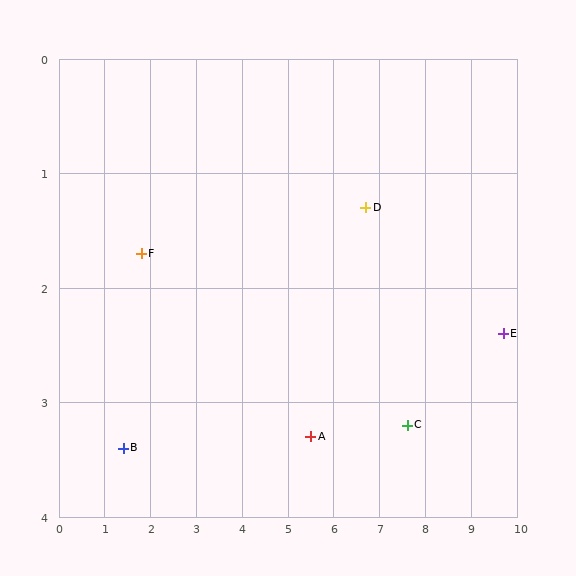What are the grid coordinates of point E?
Point E is at approximately (9.7, 2.4).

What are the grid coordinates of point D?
Point D is at approximately (6.7, 1.3).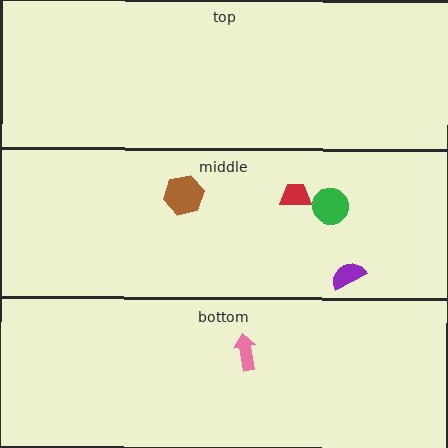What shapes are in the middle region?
The green circle, the red trapezoid, the purple semicircle, the brown hexagon.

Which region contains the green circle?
The middle region.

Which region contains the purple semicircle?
The middle region.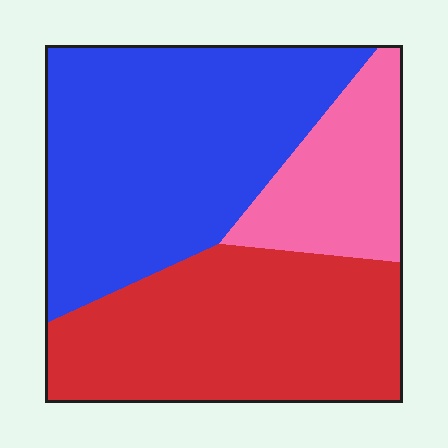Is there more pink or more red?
Red.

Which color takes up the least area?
Pink, at roughly 15%.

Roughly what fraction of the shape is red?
Red takes up about three eighths (3/8) of the shape.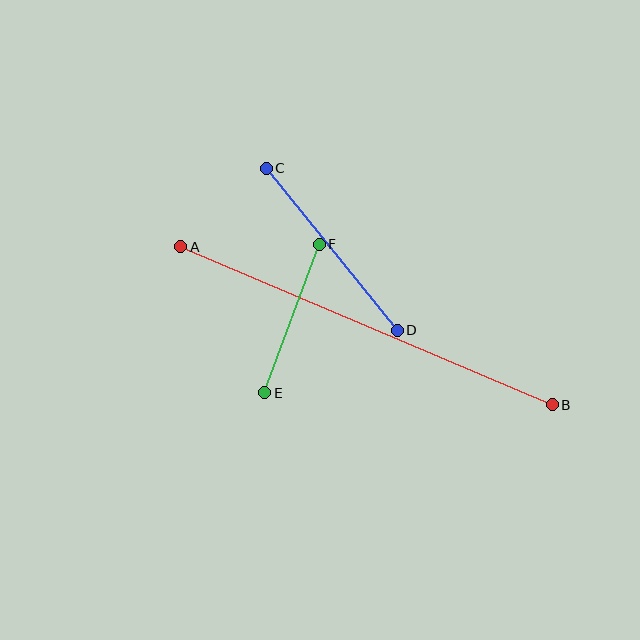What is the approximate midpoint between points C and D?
The midpoint is at approximately (332, 249) pixels.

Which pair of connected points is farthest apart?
Points A and B are farthest apart.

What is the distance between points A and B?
The distance is approximately 404 pixels.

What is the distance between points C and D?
The distance is approximately 208 pixels.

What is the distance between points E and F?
The distance is approximately 159 pixels.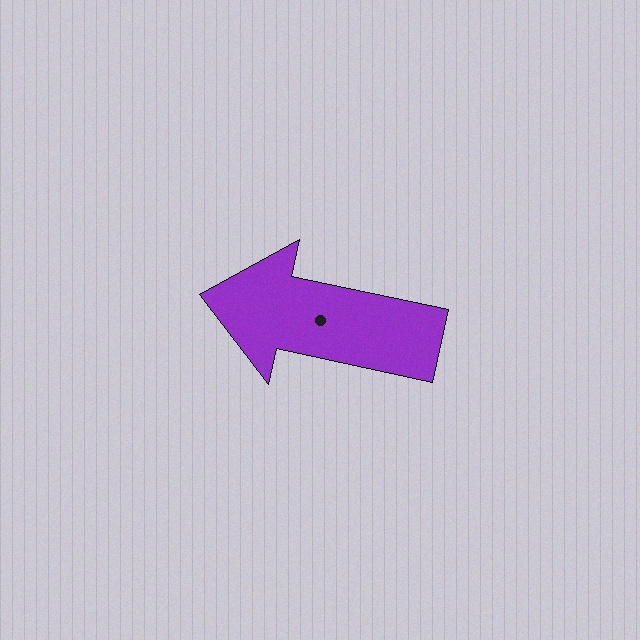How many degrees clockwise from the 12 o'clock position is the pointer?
Approximately 282 degrees.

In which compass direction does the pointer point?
West.